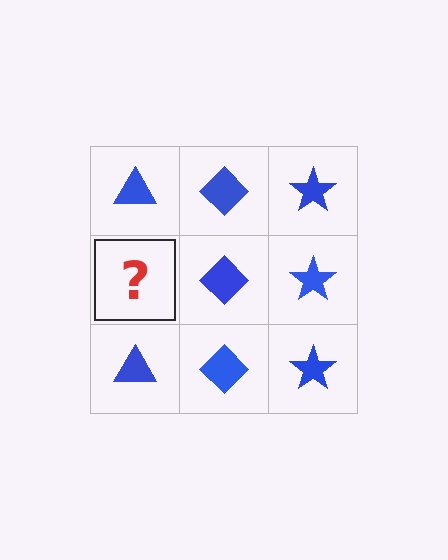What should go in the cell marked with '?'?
The missing cell should contain a blue triangle.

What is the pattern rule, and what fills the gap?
The rule is that each column has a consistent shape. The gap should be filled with a blue triangle.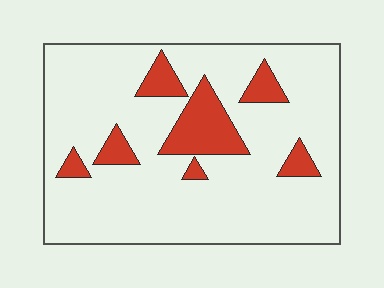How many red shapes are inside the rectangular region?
7.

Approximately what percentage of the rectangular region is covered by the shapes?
Approximately 15%.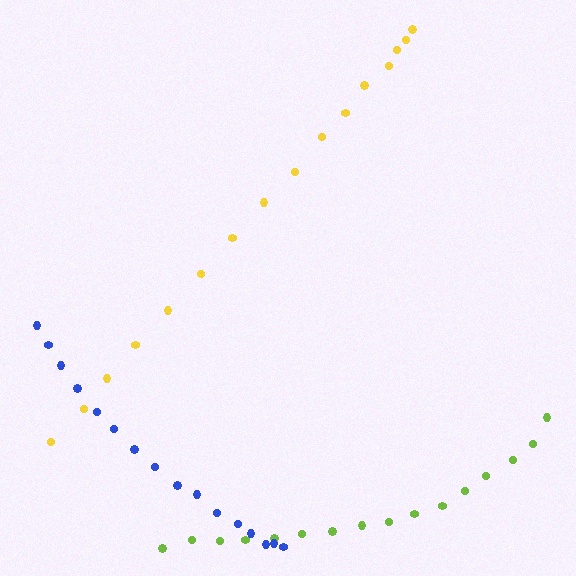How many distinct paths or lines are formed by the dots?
There are 3 distinct paths.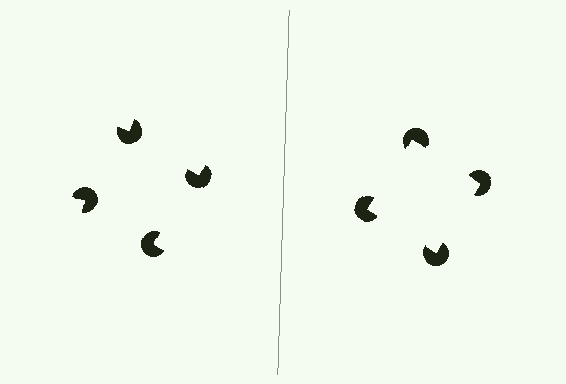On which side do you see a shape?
An illusory square appears on the right side. On the left side the wedge cuts are rotated, so no coherent shape forms.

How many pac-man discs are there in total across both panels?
8 — 4 on each side.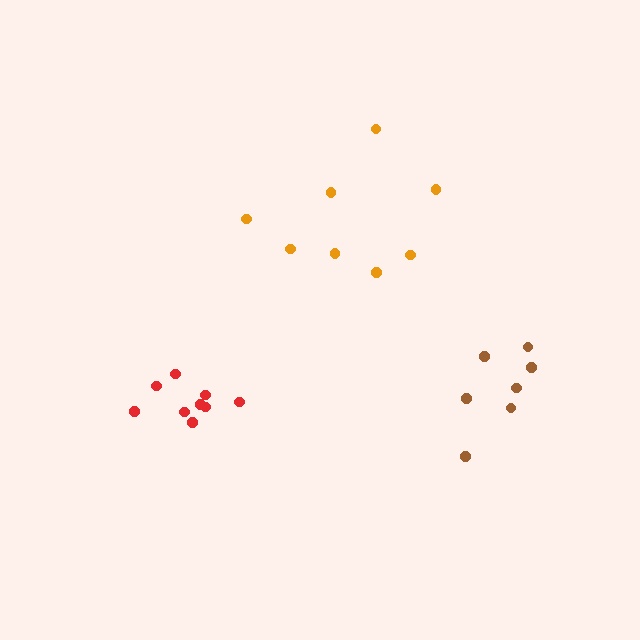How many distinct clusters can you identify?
There are 3 distinct clusters.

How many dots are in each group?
Group 1: 9 dots, Group 2: 7 dots, Group 3: 8 dots (24 total).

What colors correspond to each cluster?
The clusters are colored: red, brown, orange.